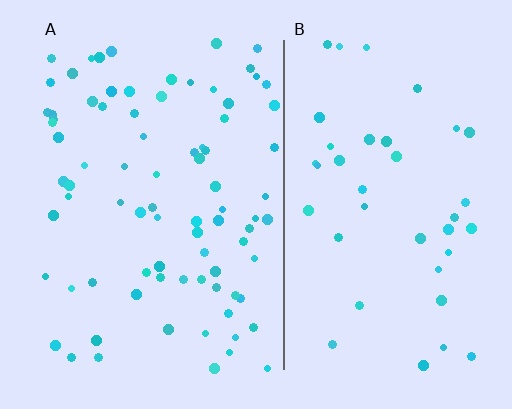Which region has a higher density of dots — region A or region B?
A (the left).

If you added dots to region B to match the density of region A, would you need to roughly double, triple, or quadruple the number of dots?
Approximately double.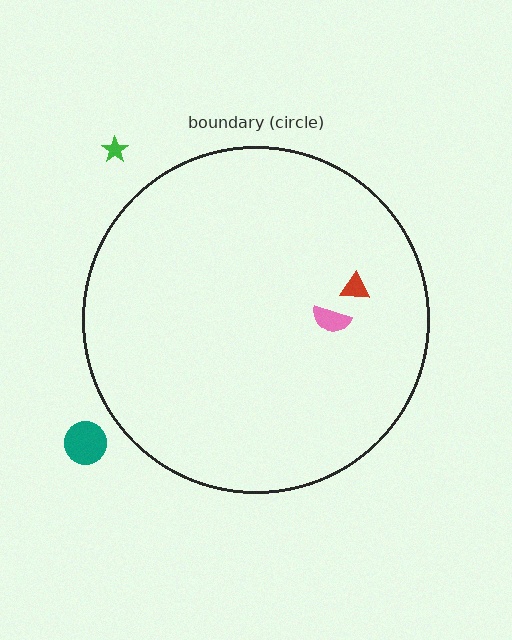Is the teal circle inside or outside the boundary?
Outside.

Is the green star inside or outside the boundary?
Outside.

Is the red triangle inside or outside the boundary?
Inside.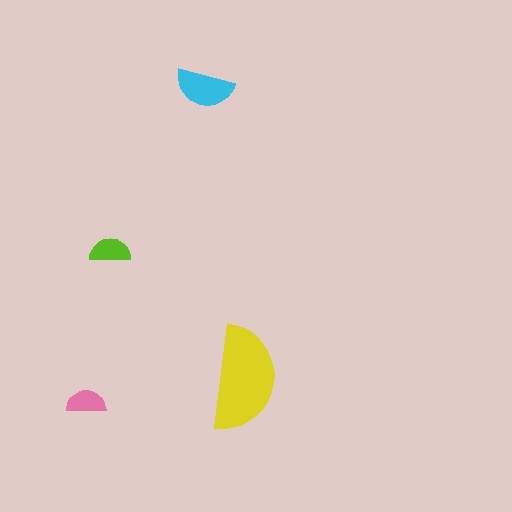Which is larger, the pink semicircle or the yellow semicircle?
The yellow one.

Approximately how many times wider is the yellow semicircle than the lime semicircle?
About 2.5 times wider.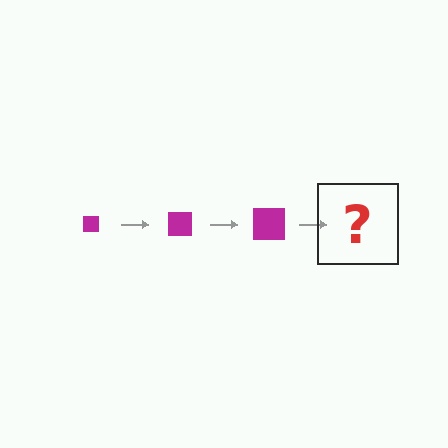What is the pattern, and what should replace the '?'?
The pattern is that the square gets progressively larger each step. The '?' should be a magenta square, larger than the previous one.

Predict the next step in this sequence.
The next step is a magenta square, larger than the previous one.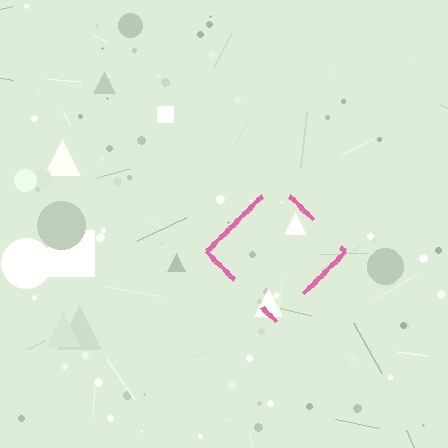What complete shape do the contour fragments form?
The contour fragments form a diamond.